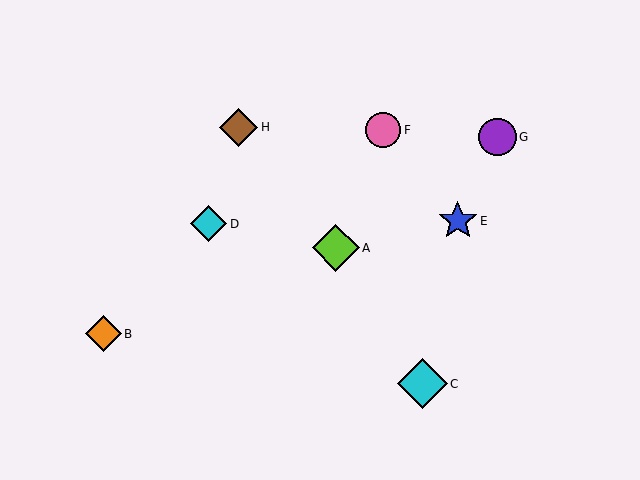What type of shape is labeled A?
Shape A is a lime diamond.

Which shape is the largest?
The cyan diamond (labeled C) is the largest.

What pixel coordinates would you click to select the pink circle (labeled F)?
Click at (383, 130) to select the pink circle F.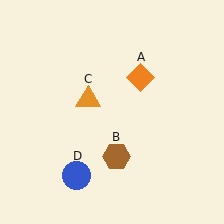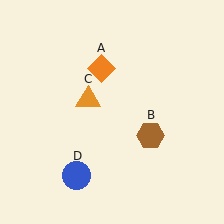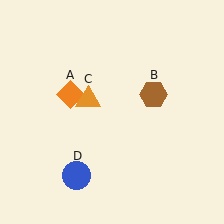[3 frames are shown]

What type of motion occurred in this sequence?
The orange diamond (object A), brown hexagon (object B) rotated counterclockwise around the center of the scene.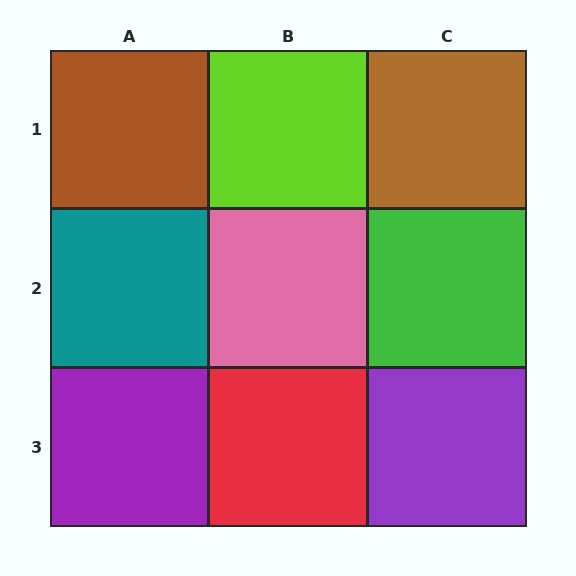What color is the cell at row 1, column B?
Lime.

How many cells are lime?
1 cell is lime.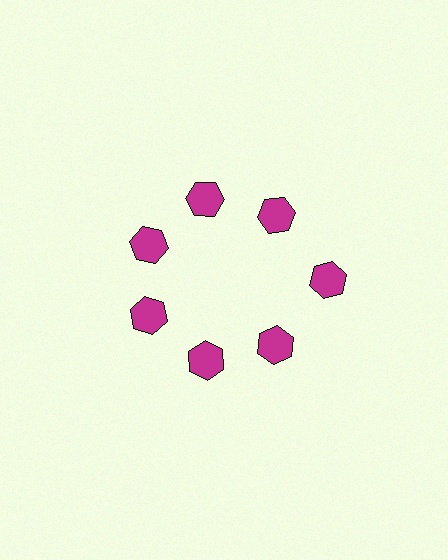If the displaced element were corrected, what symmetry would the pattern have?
It would have 7-fold rotational symmetry — the pattern would map onto itself every 51 degrees.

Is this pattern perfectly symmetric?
No. The 7 magenta hexagons are arranged in a ring, but one element near the 3 o'clock position is pushed outward from the center, breaking the 7-fold rotational symmetry.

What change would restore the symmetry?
The symmetry would be restored by moving it inward, back onto the ring so that all 7 hexagons sit at equal angles and equal distance from the center.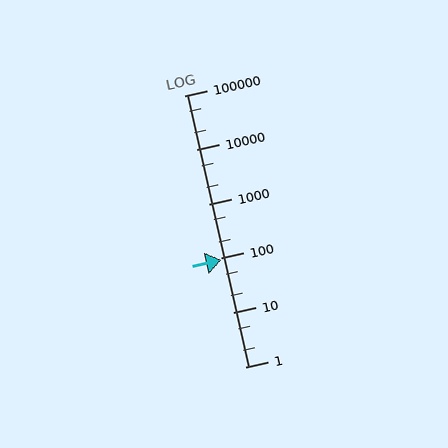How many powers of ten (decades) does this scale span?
The scale spans 5 decades, from 1 to 100000.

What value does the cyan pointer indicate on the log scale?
The pointer indicates approximately 92.